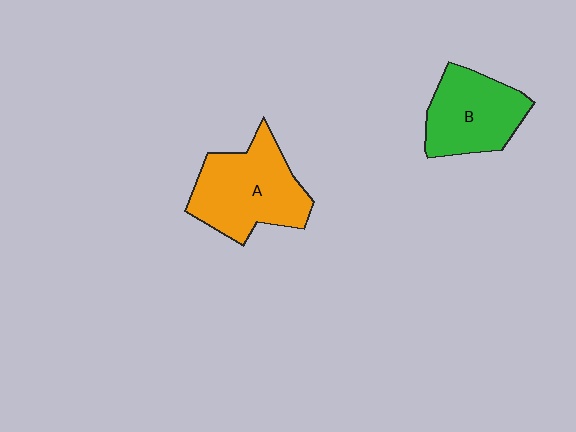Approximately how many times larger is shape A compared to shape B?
Approximately 1.2 times.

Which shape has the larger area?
Shape A (orange).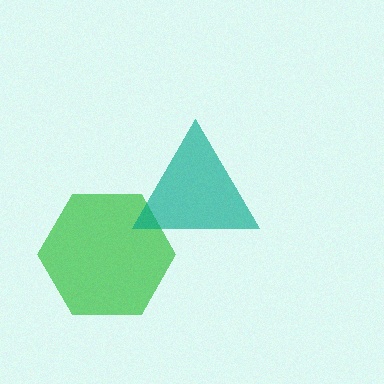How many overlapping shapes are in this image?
There are 2 overlapping shapes in the image.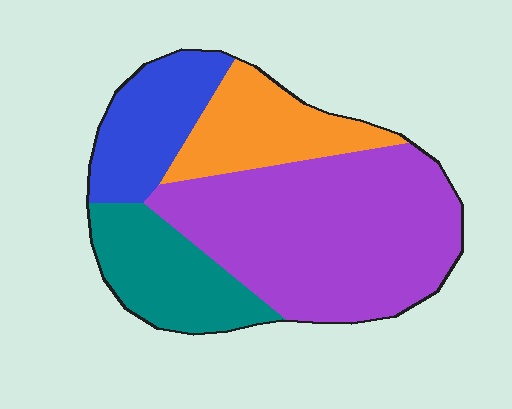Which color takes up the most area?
Purple, at roughly 50%.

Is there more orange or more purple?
Purple.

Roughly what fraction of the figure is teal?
Teal covers roughly 20% of the figure.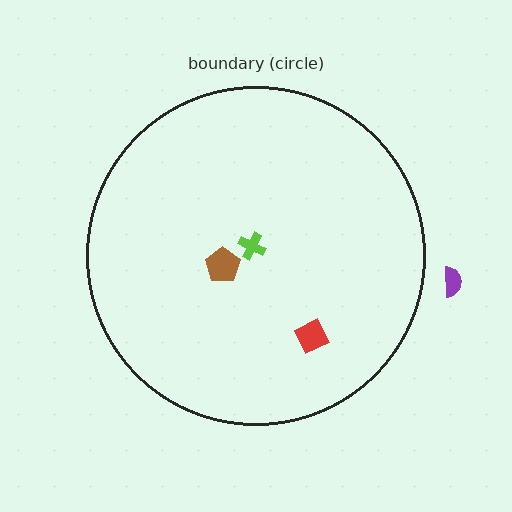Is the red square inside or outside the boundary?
Inside.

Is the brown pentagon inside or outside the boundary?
Inside.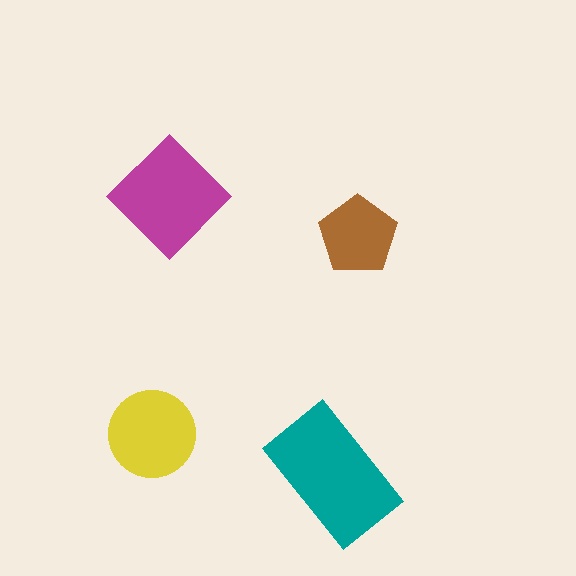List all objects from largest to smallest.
The teal rectangle, the magenta diamond, the yellow circle, the brown pentagon.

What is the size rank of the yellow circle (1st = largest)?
3rd.